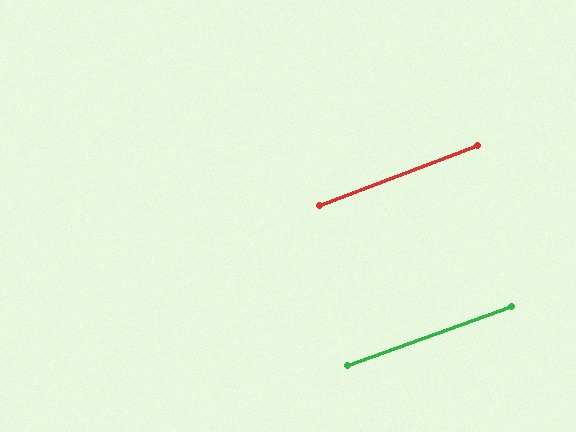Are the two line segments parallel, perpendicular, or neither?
Parallel — their directions differ by only 1.4°.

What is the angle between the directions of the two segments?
Approximately 1 degree.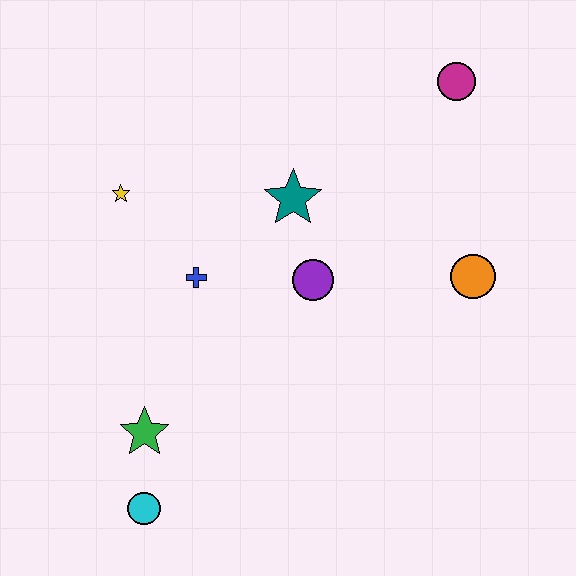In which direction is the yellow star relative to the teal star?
The yellow star is to the left of the teal star.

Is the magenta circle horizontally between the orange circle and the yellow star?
Yes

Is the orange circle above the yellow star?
No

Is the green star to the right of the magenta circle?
No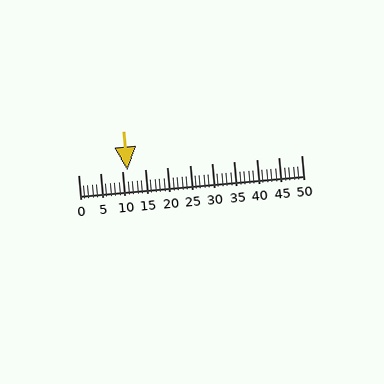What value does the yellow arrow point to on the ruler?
The yellow arrow points to approximately 11.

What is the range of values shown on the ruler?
The ruler shows values from 0 to 50.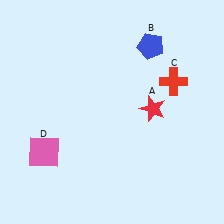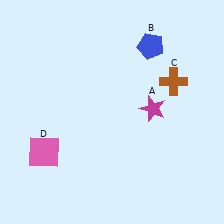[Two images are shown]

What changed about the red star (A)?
In Image 1, A is red. In Image 2, it changed to magenta.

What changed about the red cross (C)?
In Image 1, C is red. In Image 2, it changed to brown.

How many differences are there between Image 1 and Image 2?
There are 2 differences between the two images.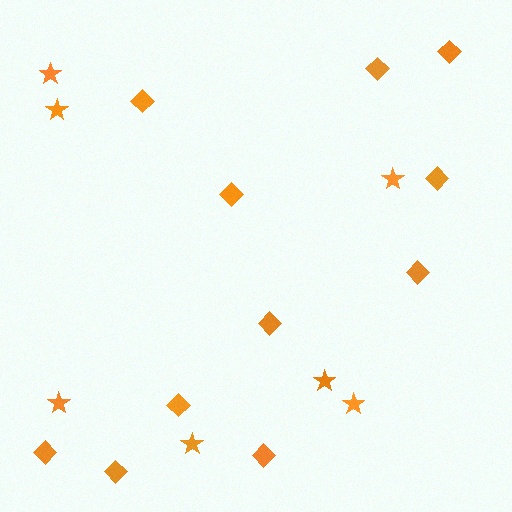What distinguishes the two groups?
There are 2 groups: one group of stars (7) and one group of diamonds (11).